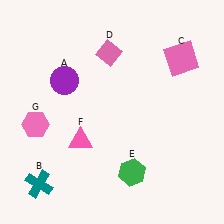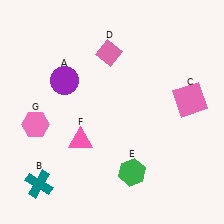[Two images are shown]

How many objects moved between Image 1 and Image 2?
1 object moved between the two images.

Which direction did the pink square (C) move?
The pink square (C) moved down.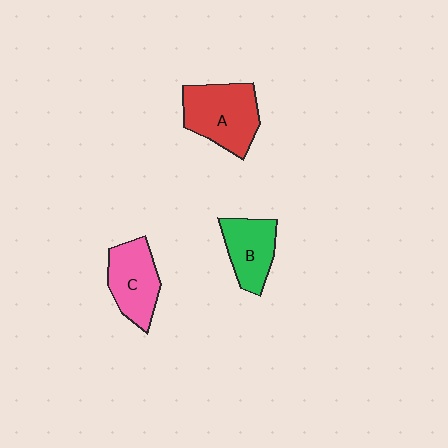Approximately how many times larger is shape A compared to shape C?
Approximately 1.2 times.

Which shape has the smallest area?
Shape B (green).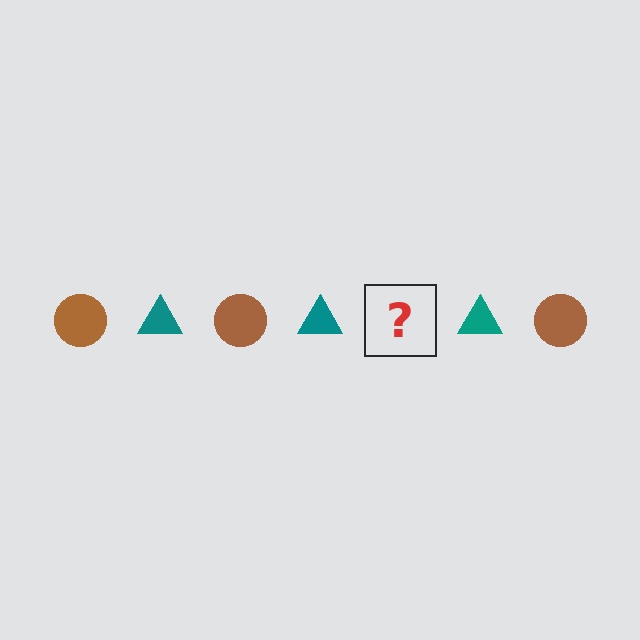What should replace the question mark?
The question mark should be replaced with a brown circle.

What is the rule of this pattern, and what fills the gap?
The rule is that the pattern alternates between brown circle and teal triangle. The gap should be filled with a brown circle.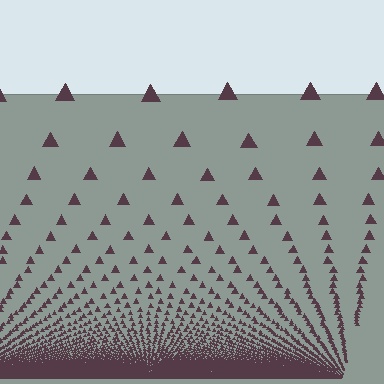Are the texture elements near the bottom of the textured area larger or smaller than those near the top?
Smaller. The gradient is inverted — elements near the bottom are smaller and denser.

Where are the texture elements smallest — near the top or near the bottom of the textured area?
Near the bottom.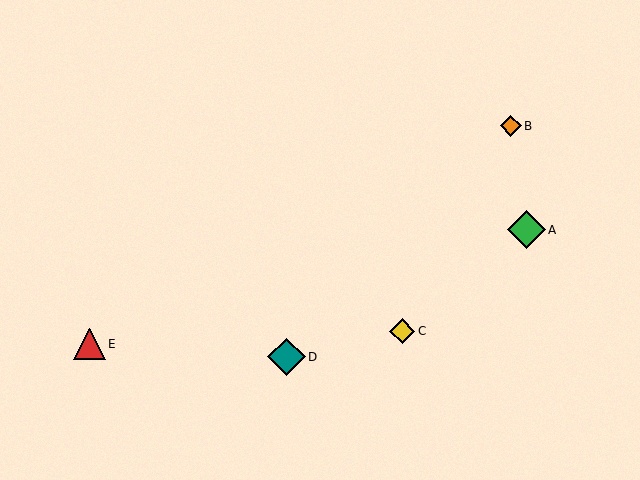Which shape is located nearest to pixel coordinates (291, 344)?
The teal diamond (labeled D) at (287, 357) is nearest to that location.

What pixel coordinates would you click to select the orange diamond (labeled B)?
Click at (511, 126) to select the orange diamond B.